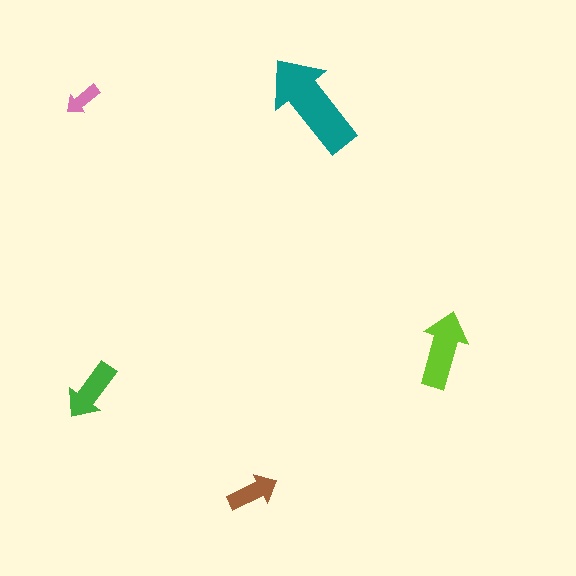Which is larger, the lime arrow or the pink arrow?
The lime one.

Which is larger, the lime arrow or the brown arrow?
The lime one.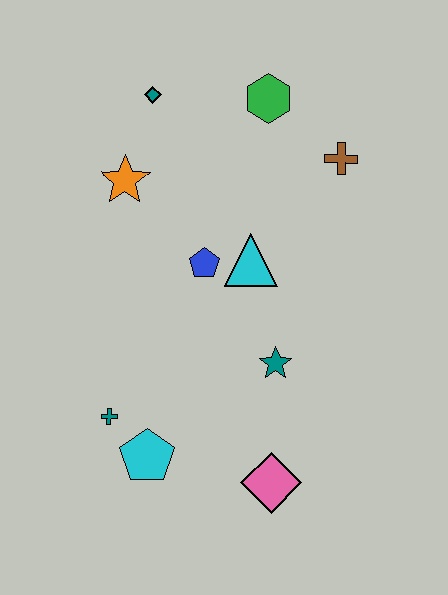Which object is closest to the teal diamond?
The orange star is closest to the teal diamond.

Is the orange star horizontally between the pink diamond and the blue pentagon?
No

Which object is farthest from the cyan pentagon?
The green hexagon is farthest from the cyan pentagon.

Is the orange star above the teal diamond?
No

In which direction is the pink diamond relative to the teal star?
The pink diamond is below the teal star.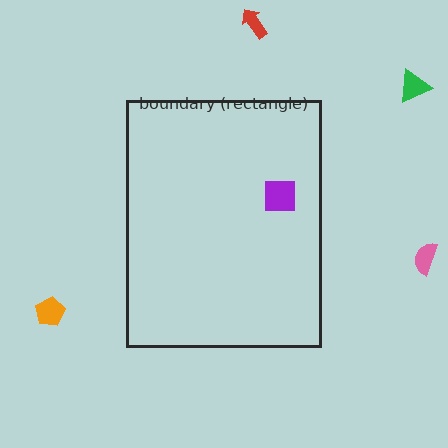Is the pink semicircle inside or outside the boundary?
Outside.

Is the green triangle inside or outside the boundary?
Outside.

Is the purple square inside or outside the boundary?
Inside.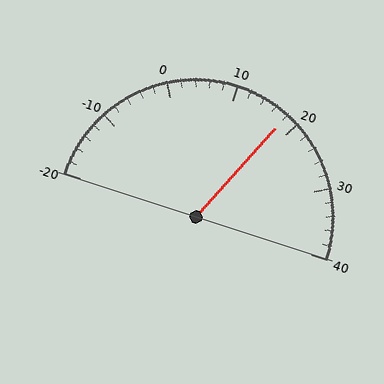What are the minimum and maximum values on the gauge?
The gauge ranges from -20 to 40.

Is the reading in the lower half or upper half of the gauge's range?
The reading is in the upper half of the range (-20 to 40).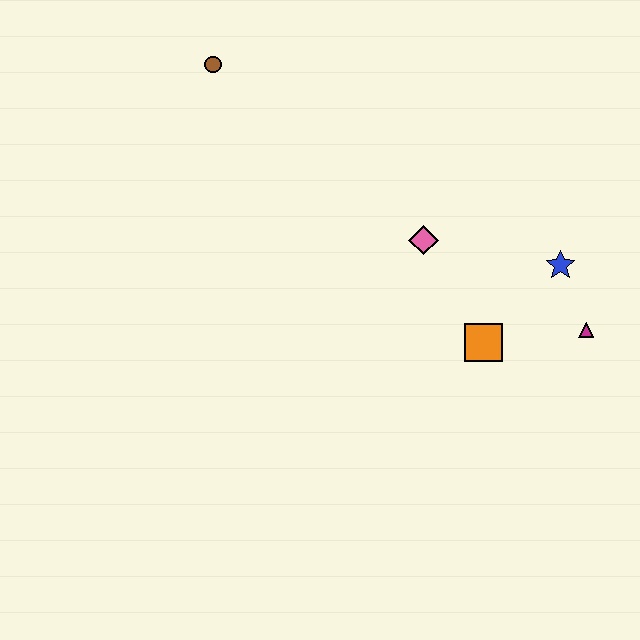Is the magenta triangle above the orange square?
Yes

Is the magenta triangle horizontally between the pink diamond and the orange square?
No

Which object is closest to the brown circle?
The pink diamond is closest to the brown circle.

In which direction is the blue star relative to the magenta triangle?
The blue star is above the magenta triangle.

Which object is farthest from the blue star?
The brown circle is farthest from the blue star.